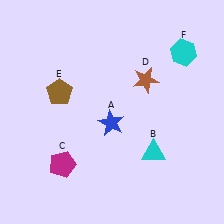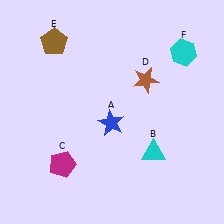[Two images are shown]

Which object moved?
The brown pentagon (E) moved up.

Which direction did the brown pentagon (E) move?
The brown pentagon (E) moved up.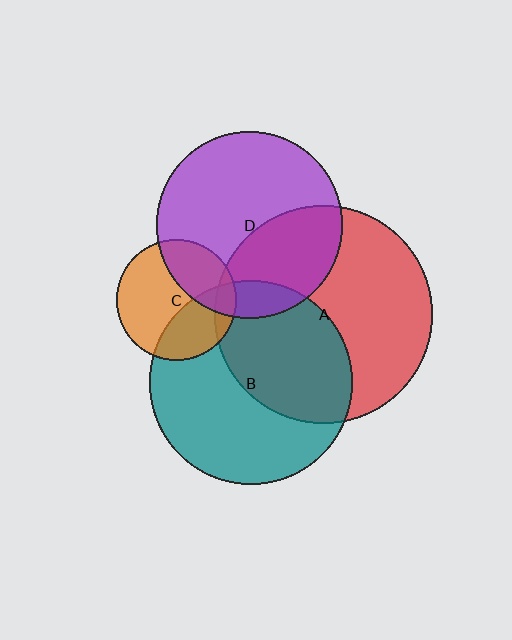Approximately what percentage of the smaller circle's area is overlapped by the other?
Approximately 10%.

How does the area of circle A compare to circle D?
Approximately 1.4 times.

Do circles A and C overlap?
Yes.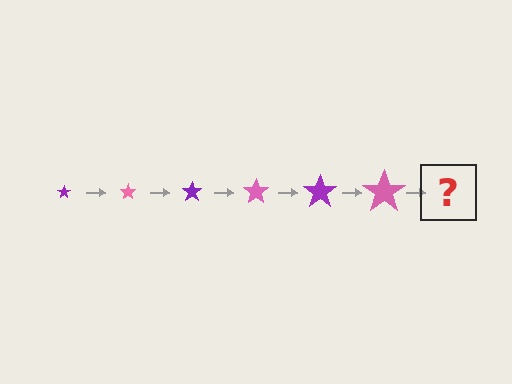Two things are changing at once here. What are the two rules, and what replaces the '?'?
The two rules are that the star grows larger each step and the color cycles through purple and pink. The '?' should be a purple star, larger than the previous one.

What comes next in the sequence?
The next element should be a purple star, larger than the previous one.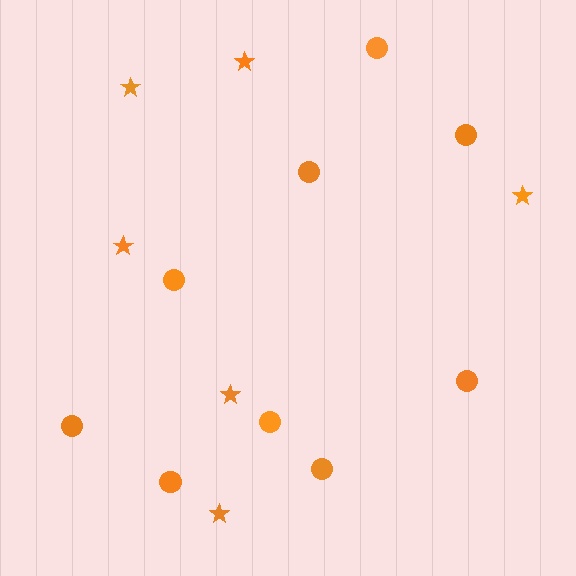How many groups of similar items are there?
There are 2 groups: one group of stars (6) and one group of circles (9).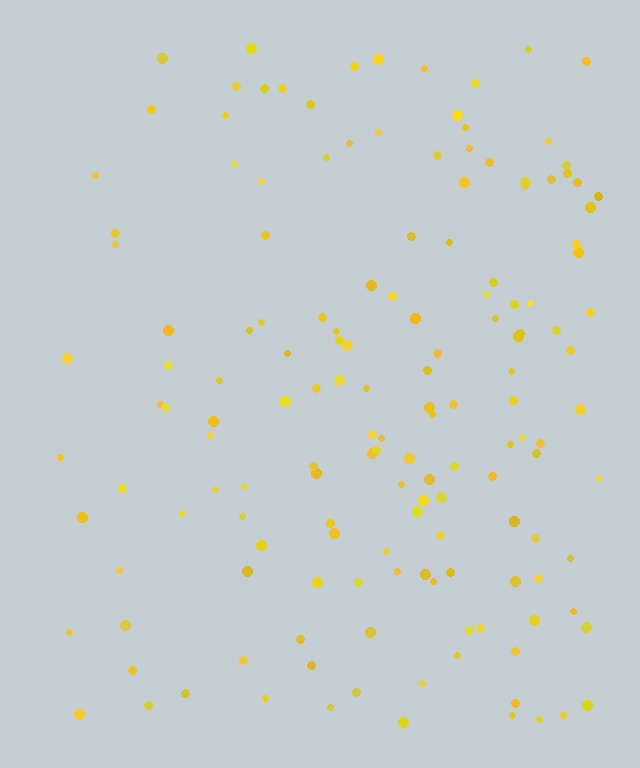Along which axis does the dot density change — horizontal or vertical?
Horizontal.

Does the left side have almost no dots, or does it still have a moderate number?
Still a moderate number, just noticeably fewer than the right.